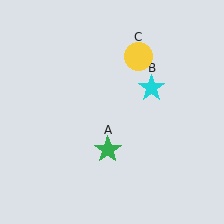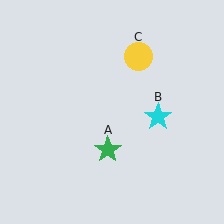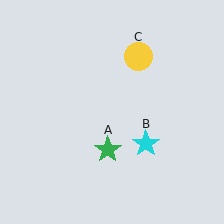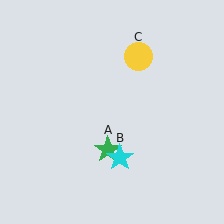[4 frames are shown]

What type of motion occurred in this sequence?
The cyan star (object B) rotated clockwise around the center of the scene.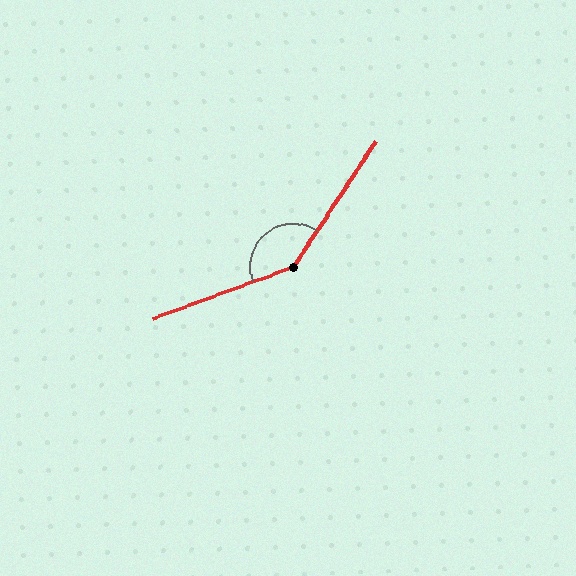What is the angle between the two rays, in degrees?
Approximately 144 degrees.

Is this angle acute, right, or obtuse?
It is obtuse.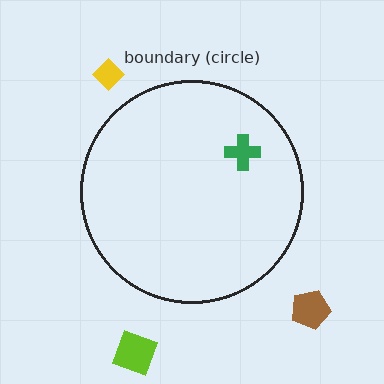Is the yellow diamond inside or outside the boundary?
Outside.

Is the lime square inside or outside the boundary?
Outside.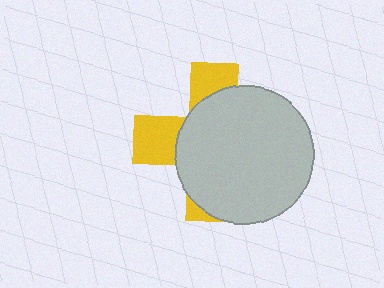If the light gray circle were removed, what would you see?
You would see the complete yellow cross.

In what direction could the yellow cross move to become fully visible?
The yellow cross could move left. That would shift it out from behind the light gray circle entirely.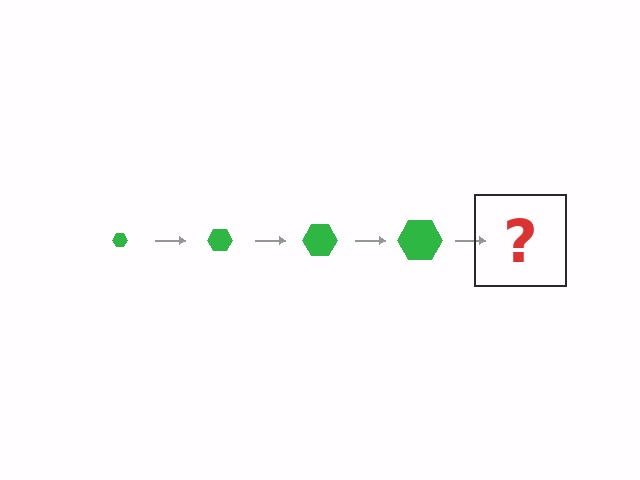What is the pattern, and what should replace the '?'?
The pattern is that the hexagon gets progressively larger each step. The '?' should be a green hexagon, larger than the previous one.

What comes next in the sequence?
The next element should be a green hexagon, larger than the previous one.